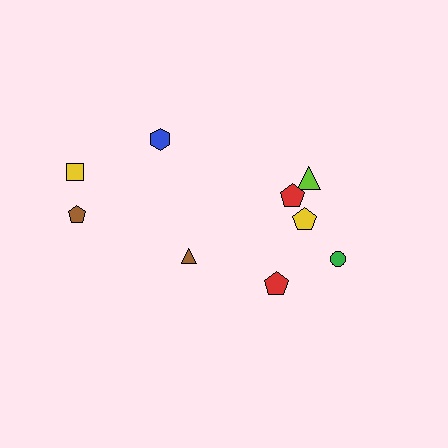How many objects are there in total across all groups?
There are 9 objects.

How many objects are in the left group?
There are 3 objects.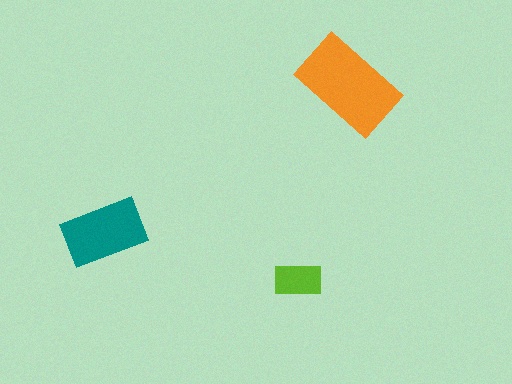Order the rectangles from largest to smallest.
the orange one, the teal one, the lime one.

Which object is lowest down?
The lime rectangle is bottommost.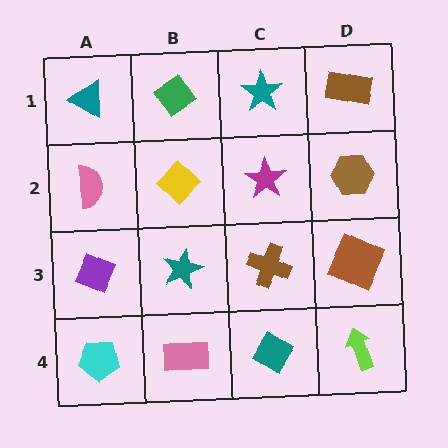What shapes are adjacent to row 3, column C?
A magenta star (row 2, column C), a teal diamond (row 4, column C), a teal star (row 3, column B), a brown square (row 3, column D).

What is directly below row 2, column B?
A teal star.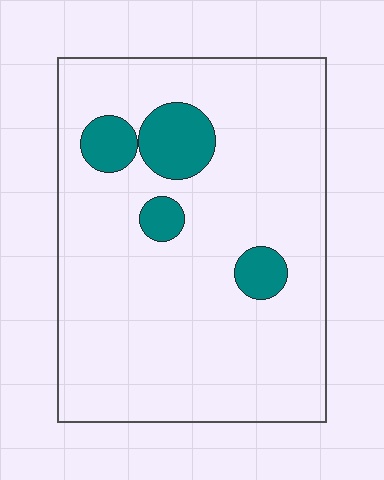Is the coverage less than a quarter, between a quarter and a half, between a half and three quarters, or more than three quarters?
Less than a quarter.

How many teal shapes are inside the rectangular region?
4.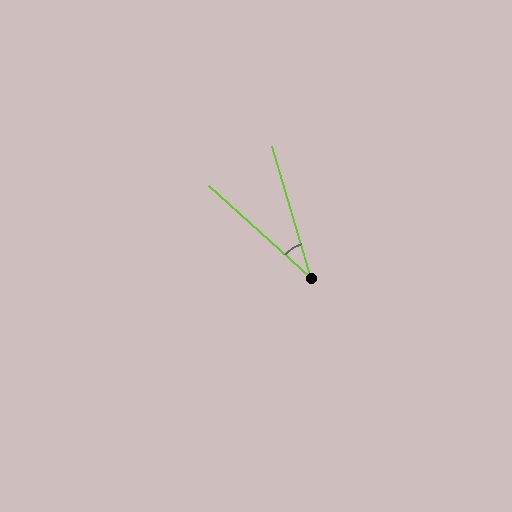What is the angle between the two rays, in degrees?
Approximately 32 degrees.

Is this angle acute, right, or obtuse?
It is acute.